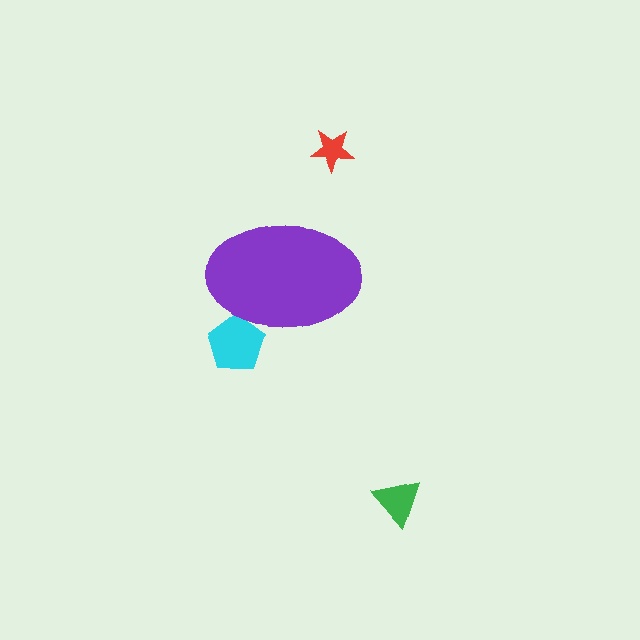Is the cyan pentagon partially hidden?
Yes, the cyan pentagon is partially hidden behind the purple ellipse.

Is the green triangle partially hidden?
No, the green triangle is fully visible.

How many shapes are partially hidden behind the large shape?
1 shape is partially hidden.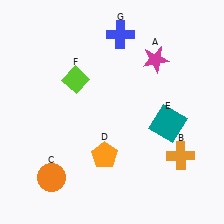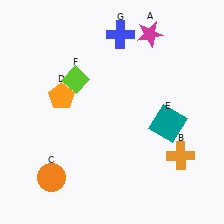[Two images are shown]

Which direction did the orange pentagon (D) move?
The orange pentagon (D) moved up.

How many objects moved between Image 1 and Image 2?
2 objects moved between the two images.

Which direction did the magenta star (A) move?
The magenta star (A) moved up.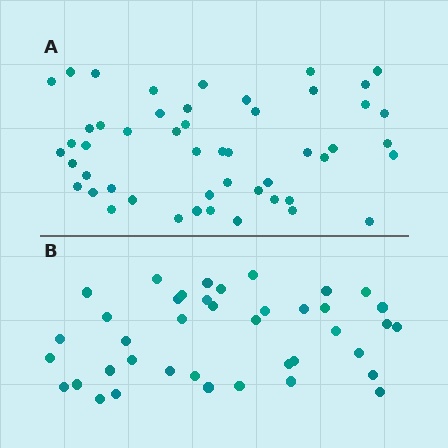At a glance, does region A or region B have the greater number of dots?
Region A (the top region) has more dots.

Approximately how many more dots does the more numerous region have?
Region A has roughly 10 or so more dots than region B.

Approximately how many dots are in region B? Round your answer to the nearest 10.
About 40 dots.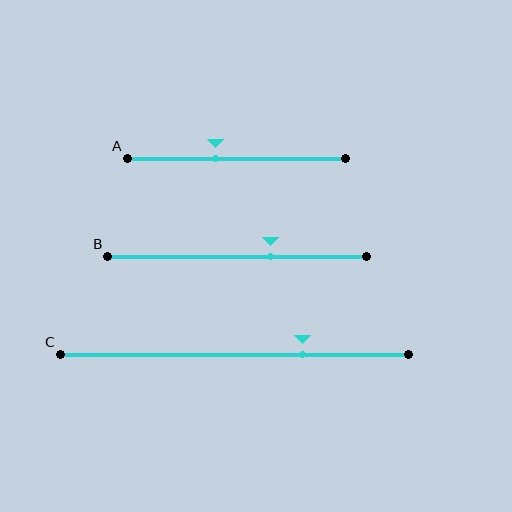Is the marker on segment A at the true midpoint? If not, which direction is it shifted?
No, the marker on segment A is shifted to the left by about 10% of the segment length.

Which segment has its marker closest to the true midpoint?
Segment A has its marker closest to the true midpoint.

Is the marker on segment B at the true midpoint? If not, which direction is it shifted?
No, the marker on segment B is shifted to the right by about 13% of the segment length.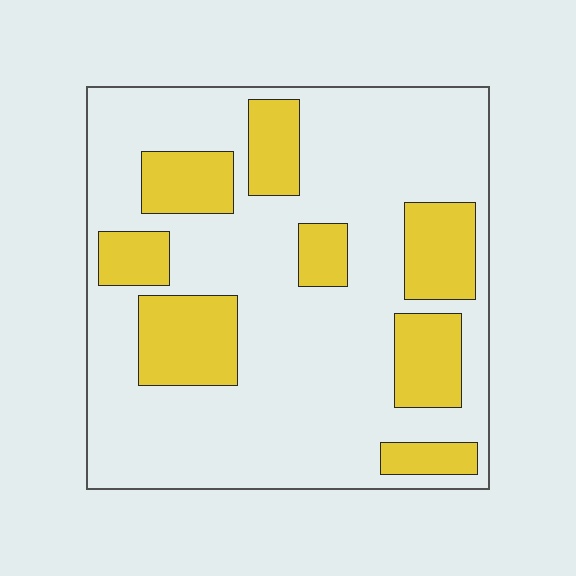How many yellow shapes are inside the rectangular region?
8.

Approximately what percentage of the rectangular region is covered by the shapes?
Approximately 25%.